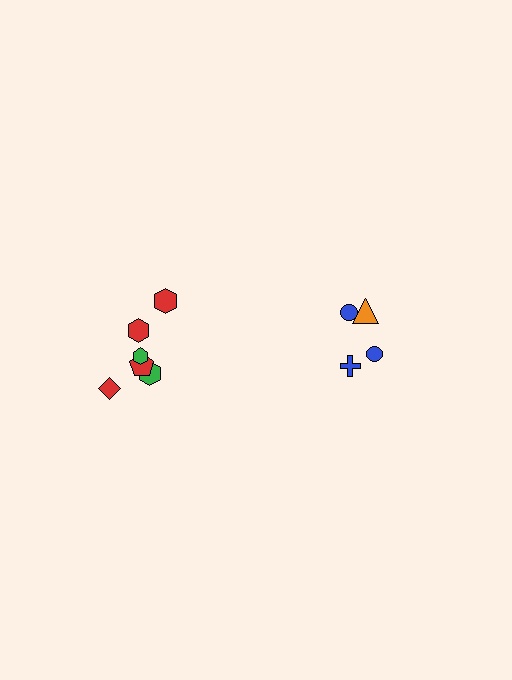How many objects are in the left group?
There are 6 objects.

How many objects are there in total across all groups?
There are 10 objects.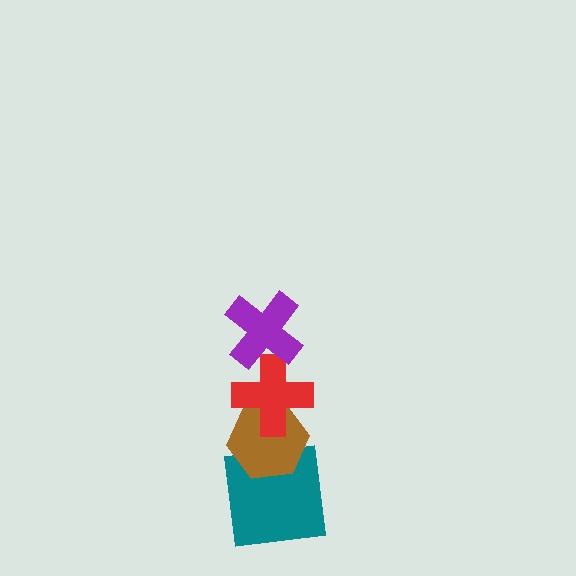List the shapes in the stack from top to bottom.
From top to bottom: the purple cross, the red cross, the brown hexagon, the teal square.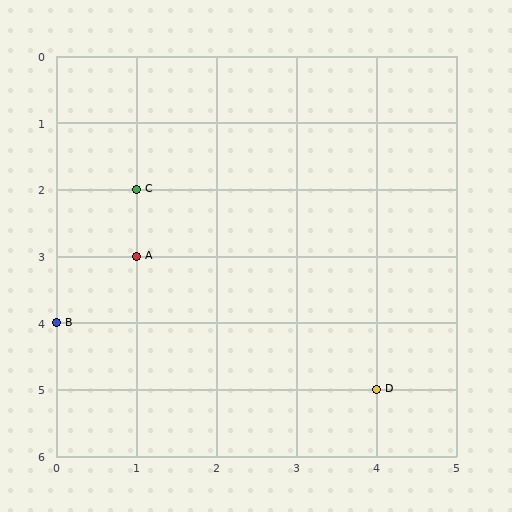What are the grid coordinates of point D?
Point D is at grid coordinates (4, 5).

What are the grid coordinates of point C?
Point C is at grid coordinates (1, 2).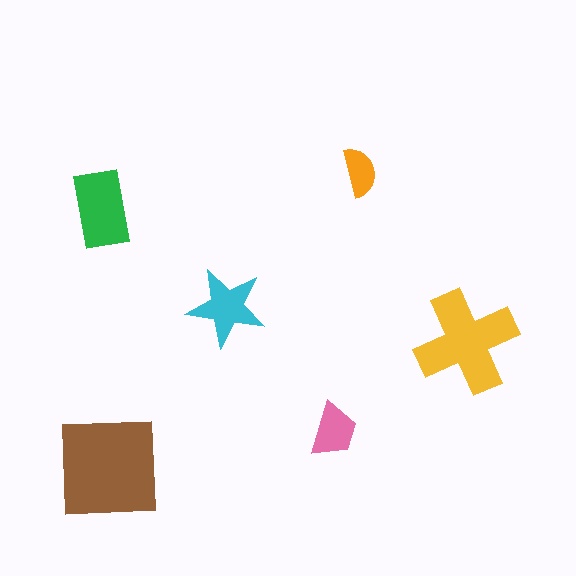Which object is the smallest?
The orange semicircle.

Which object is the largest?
The brown square.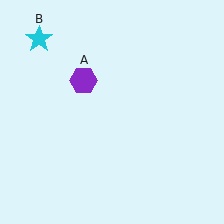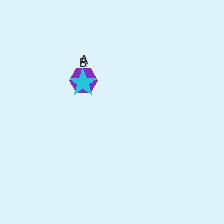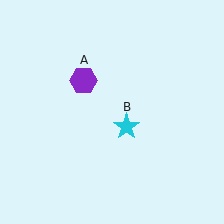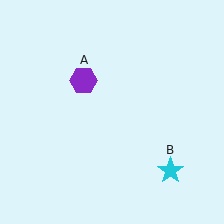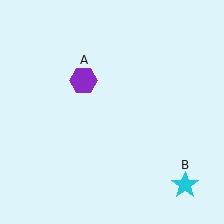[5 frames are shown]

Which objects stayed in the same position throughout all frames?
Purple hexagon (object A) remained stationary.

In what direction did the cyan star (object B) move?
The cyan star (object B) moved down and to the right.